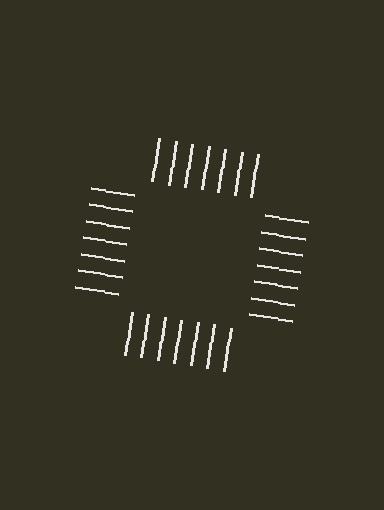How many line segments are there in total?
28 — 7 along each of the 4 edges.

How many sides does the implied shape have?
4 sides — the line-ends trace a square.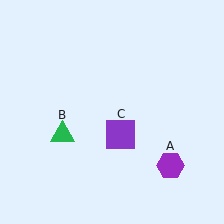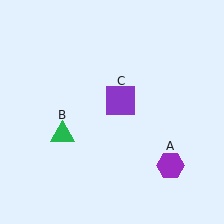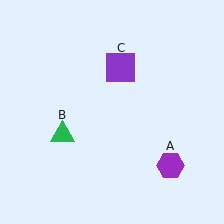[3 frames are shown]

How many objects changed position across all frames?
1 object changed position: purple square (object C).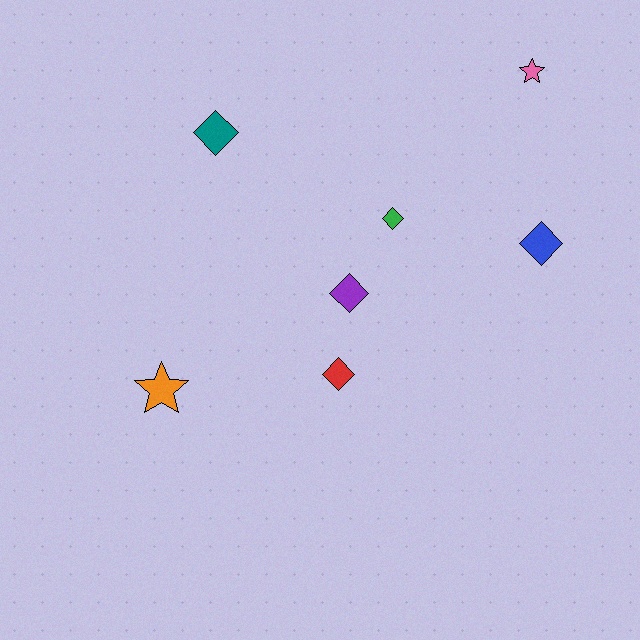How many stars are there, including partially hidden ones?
There are 2 stars.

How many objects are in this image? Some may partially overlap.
There are 7 objects.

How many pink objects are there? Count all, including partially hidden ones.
There is 1 pink object.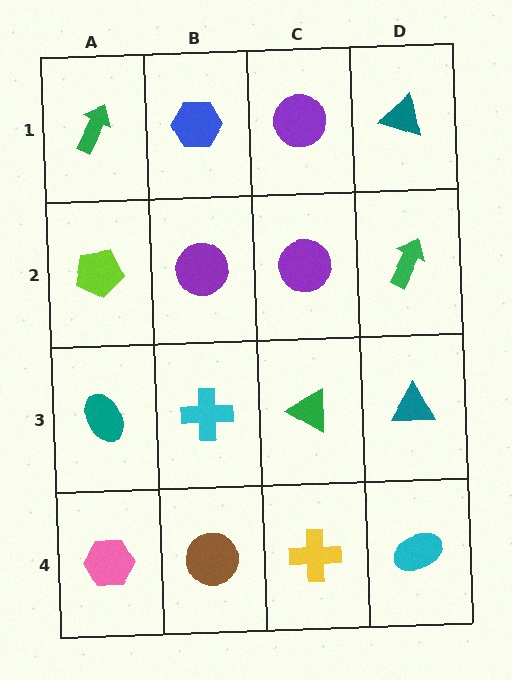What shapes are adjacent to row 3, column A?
A lime pentagon (row 2, column A), a pink hexagon (row 4, column A), a cyan cross (row 3, column B).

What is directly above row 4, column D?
A teal triangle.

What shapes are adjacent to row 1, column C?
A purple circle (row 2, column C), a blue hexagon (row 1, column B), a teal triangle (row 1, column D).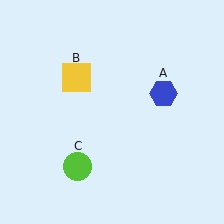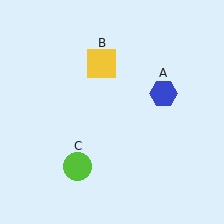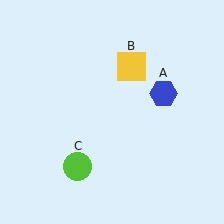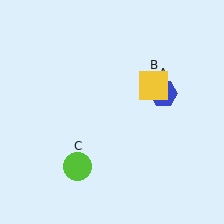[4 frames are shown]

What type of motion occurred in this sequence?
The yellow square (object B) rotated clockwise around the center of the scene.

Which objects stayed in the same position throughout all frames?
Blue hexagon (object A) and lime circle (object C) remained stationary.